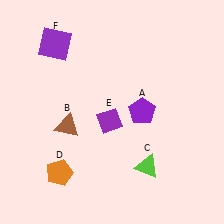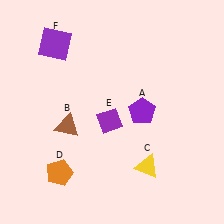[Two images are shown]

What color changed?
The triangle (C) changed from lime in Image 1 to yellow in Image 2.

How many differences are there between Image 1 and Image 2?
There is 1 difference between the two images.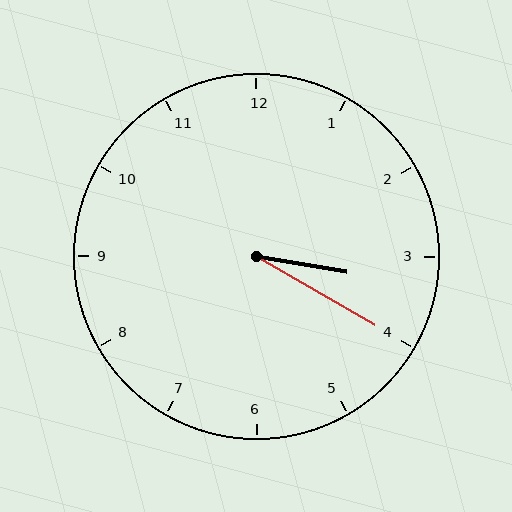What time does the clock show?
3:20.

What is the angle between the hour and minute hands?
Approximately 20 degrees.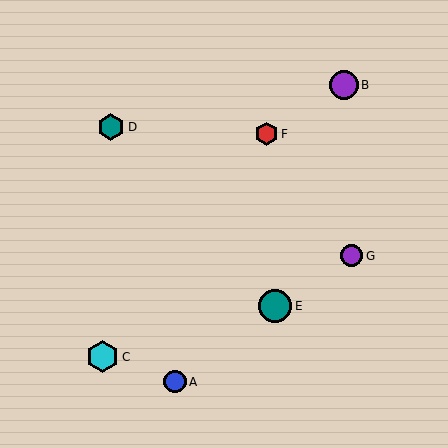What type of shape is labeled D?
Shape D is a teal hexagon.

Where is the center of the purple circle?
The center of the purple circle is at (352, 256).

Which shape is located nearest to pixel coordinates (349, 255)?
The purple circle (labeled G) at (352, 256) is nearest to that location.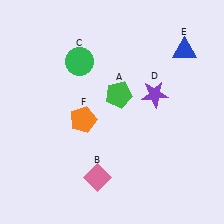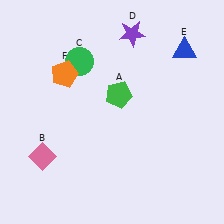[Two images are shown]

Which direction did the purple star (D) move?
The purple star (D) moved up.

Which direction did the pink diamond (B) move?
The pink diamond (B) moved left.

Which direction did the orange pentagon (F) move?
The orange pentagon (F) moved up.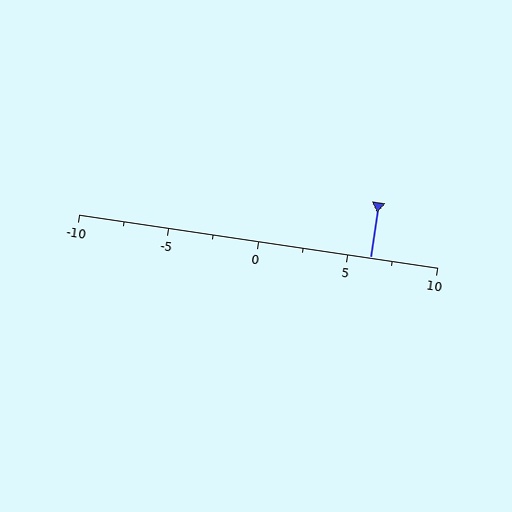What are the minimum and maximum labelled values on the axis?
The axis runs from -10 to 10.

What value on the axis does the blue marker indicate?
The marker indicates approximately 6.2.